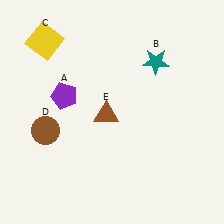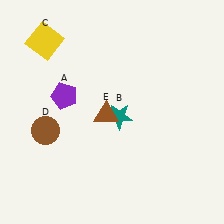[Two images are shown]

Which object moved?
The teal star (B) moved down.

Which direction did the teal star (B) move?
The teal star (B) moved down.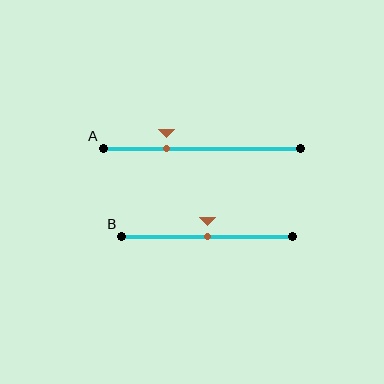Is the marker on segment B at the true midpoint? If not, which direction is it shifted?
Yes, the marker on segment B is at the true midpoint.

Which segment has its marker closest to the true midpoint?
Segment B has its marker closest to the true midpoint.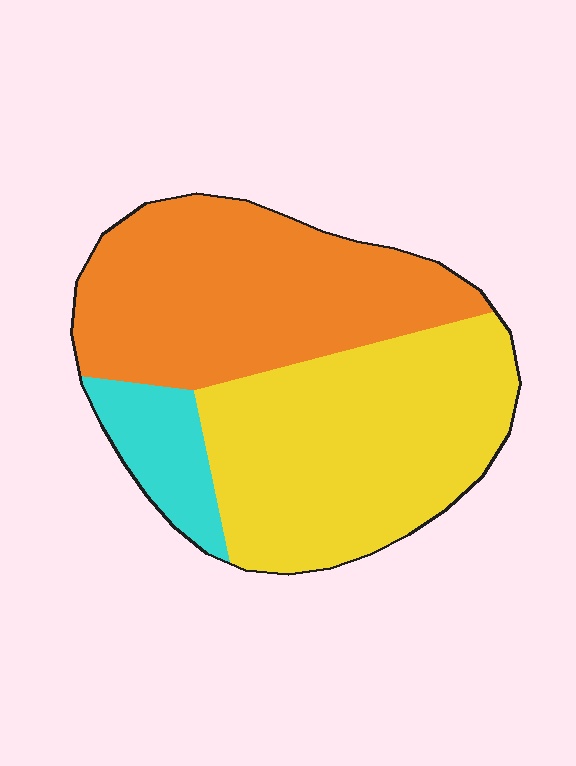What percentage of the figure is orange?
Orange takes up about two fifths (2/5) of the figure.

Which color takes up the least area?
Cyan, at roughly 10%.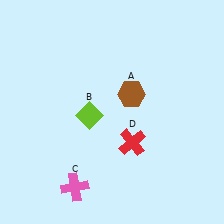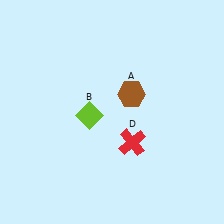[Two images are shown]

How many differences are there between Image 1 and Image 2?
There is 1 difference between the two images.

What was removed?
The pink cross (C) was removed in Image 2.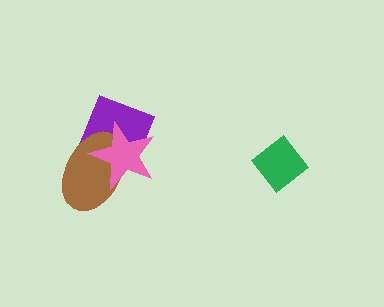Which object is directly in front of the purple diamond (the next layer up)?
The brown ellipse is directly in front of the purple diamond.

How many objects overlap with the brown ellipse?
2 objects overlap with the brown ellipse.